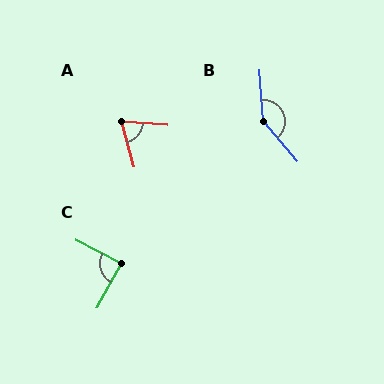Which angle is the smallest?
A, at approximately 70 degrees.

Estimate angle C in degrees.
Approximately 89 degrees.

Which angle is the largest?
B, at approximately 144 degrees.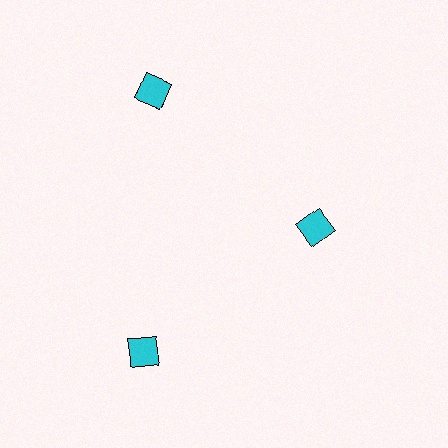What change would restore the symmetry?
The symmetry would be restored by moving it outward, back onto the ring so that all 3 diamonds sit at equal angles and equal distance from the center.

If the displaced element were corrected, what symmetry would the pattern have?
It would have 3-fold rotational symmetry — the pattern would map onto itself every 120 degrees.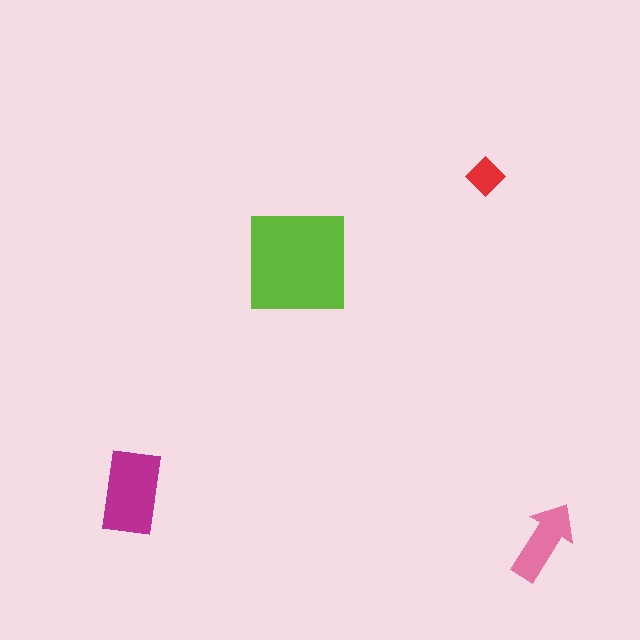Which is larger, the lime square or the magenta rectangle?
The lime square.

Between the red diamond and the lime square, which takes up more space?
The lime square.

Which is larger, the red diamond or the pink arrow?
The pink arrow.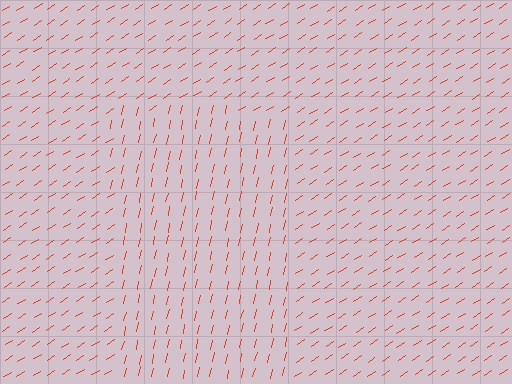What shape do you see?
I see a rectangle.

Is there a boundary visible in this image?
Yes, there is a texture boundary formed by a change in line orientation.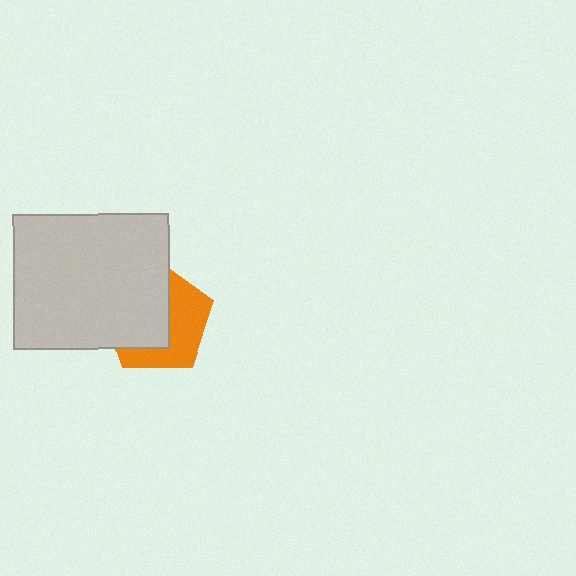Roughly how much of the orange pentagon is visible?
About half of it is visible (roughly 46%).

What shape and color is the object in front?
The object in front is a light gray rectangle.